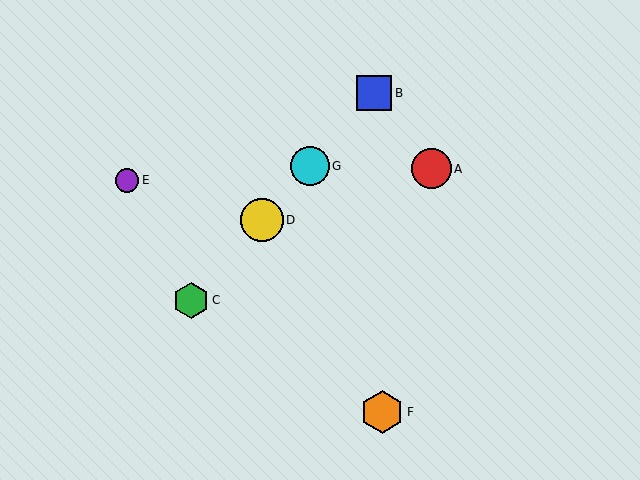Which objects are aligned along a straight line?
Objects B, C, D, G are aligned along a straight line.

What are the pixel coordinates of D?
Object D is at (262, 220).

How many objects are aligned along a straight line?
4 objects (B, C, D, G) are aligned along a straight line.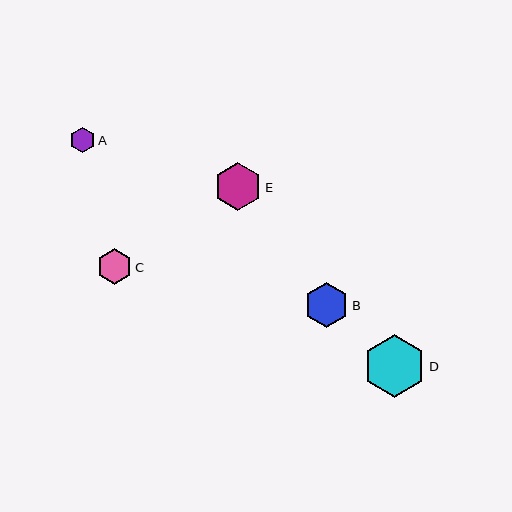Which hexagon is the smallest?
Hexagon A is the smallest with a size of approximately 25 pixels.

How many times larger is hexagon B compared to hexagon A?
Hexagon B is approximately 1.8 times the size of hexagon A.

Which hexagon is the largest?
Hexagon D is the largest with a size of approximately 63 pixels.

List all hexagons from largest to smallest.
From largest to smallest: D, E, B, C, A.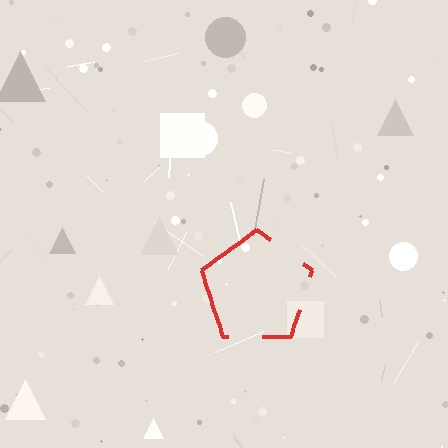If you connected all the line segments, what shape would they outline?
They would outline a pentagon.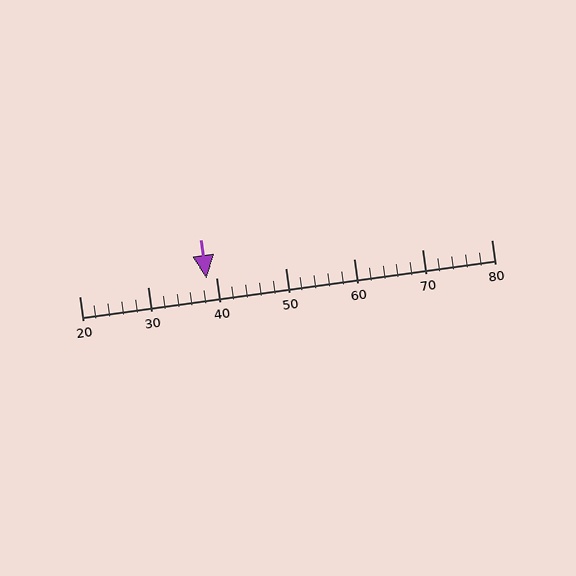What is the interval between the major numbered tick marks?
The major tick marks are spaced 10 units apart.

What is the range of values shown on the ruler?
The ruler shows values from 20 to 80.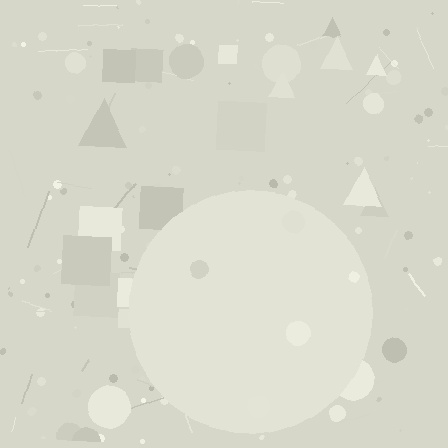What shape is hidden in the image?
A circle is hidden in the image.